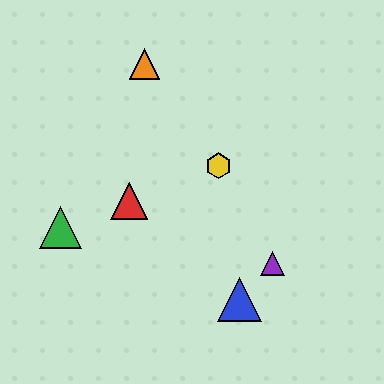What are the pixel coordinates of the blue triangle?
The blue triangle is at (240, 299).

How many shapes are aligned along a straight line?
3 shapes (the red triangle, the green triangle, the yellow hexagon) are aligned along a straight line.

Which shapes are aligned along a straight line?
The red triangle, the green triangle, the yellow hexagon are aligned along a straight line.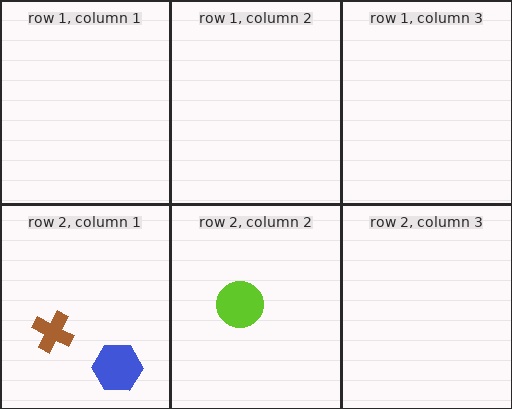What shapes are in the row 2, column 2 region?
The lime circle.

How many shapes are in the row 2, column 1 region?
2.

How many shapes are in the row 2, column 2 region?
1.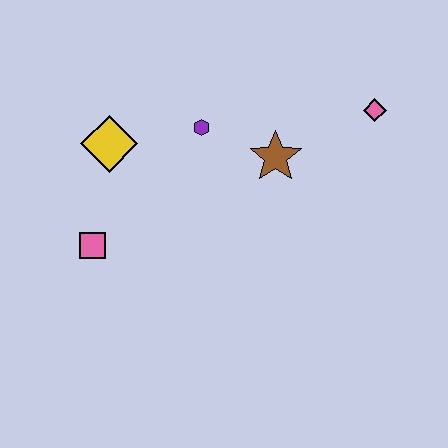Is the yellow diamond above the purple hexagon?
No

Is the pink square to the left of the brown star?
Yes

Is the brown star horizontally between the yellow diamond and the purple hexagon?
No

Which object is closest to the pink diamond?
The brown star is closest to the pink diamond.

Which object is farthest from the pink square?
The pink diamond is farthest from the pink square.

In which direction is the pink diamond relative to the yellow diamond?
The pink diamond is to the right of the yellow diamond.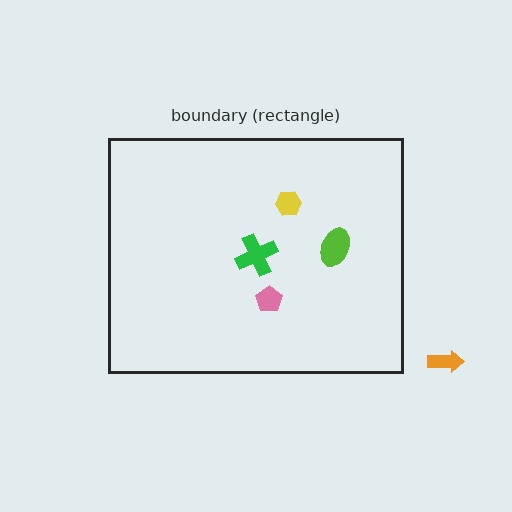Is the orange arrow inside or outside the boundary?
Outside.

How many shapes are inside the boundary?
4 inside, 1 outside.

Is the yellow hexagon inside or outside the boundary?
Inside.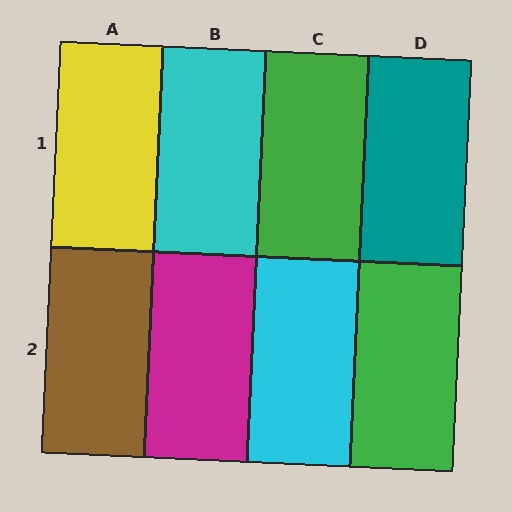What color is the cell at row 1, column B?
Cyan.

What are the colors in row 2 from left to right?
Brown, magenta, cyan, green.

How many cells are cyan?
2 cells are cyan.